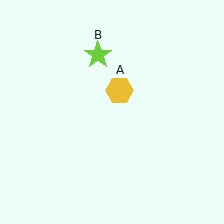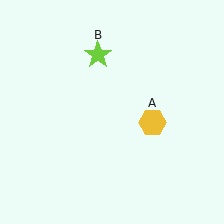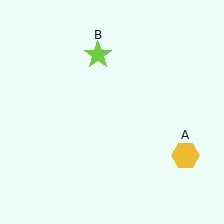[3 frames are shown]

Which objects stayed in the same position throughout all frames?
Lime star (object B) remained stationary.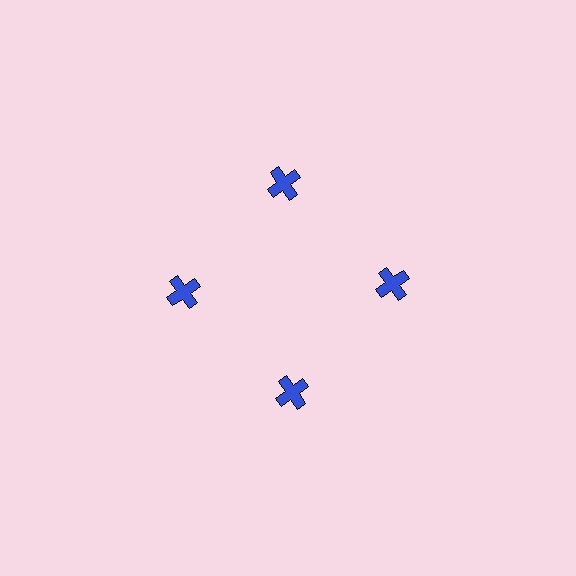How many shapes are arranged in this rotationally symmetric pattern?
There are 4 shapes, arranged in 4 groups of 1.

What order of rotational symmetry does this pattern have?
This pattern has 4-fold rotational symmetry.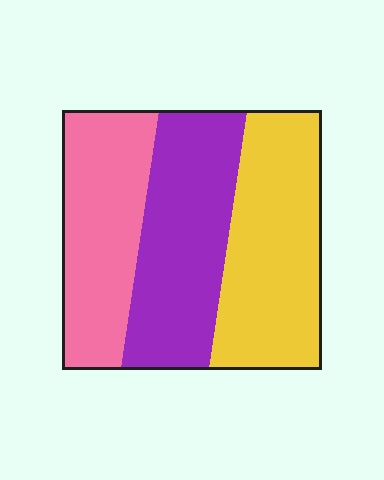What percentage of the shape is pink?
Pink takes up between a quarter and a half of the shape.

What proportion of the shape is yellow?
Yellow covers 36% of the shape.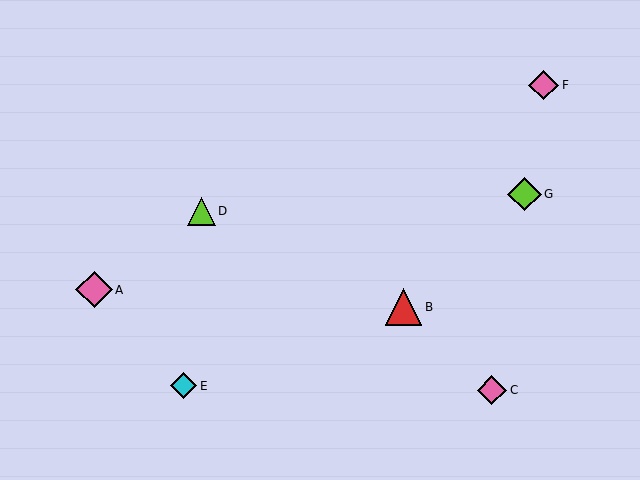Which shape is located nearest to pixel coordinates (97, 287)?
The pink diamond (labeled A) at (94, 290) is nearest to that location.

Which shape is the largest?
The pink diamond (labeled A) is the largest.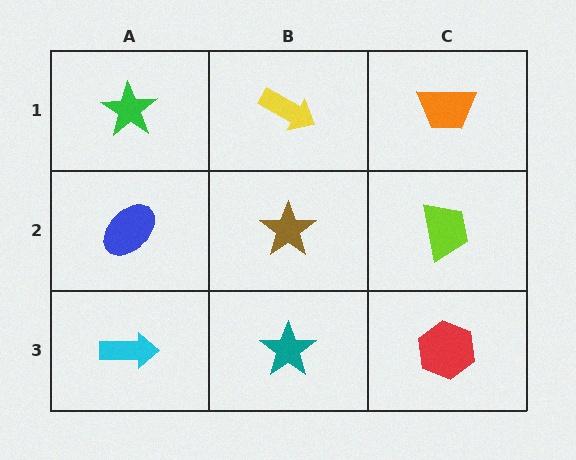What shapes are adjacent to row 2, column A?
A green star (row 1, column A), a cyan arrow (row 3, column A), a brown star (row 2, column B).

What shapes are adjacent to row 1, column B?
A brown star (row 2, column B), a green star (row 1, column A), an orange trapezoid (row 1, column C).